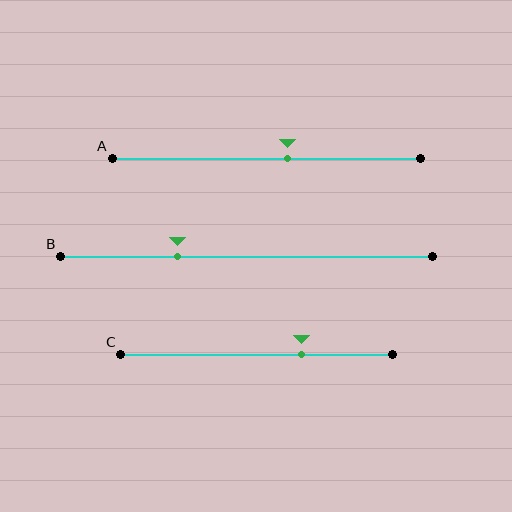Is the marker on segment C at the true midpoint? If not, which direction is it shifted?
No, the marker on segment C is shifted to the right by about 17% of the segment length.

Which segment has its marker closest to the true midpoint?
Segment A has its marker closest to the true midpoint.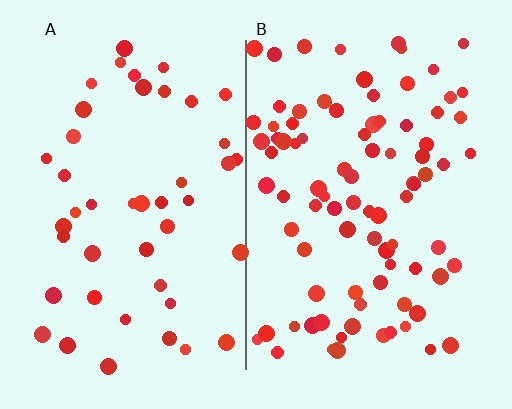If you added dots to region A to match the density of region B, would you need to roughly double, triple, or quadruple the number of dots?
Approximately double.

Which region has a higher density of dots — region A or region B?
B (the right).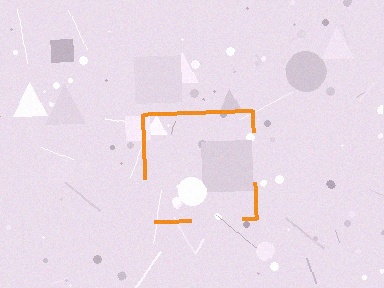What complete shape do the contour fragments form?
The contour fragments form a square.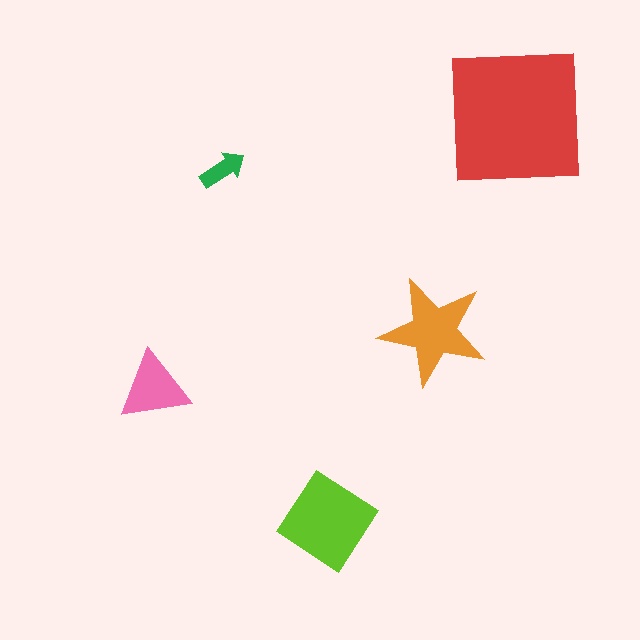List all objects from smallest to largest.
The green arrow, the pink triangle, the orange star, the lime diamond, the red square.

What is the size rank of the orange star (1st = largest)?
3rd.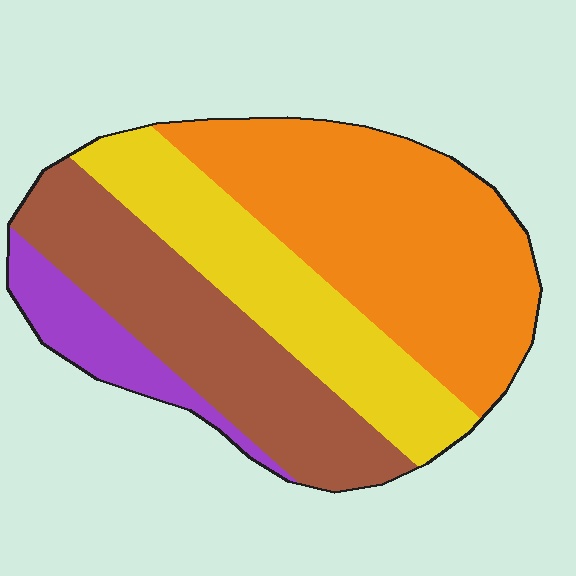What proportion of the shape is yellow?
Yellow takes up less than a quarter of the shape.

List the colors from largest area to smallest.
From largest to smallest: orange, brown, yellow, purple.